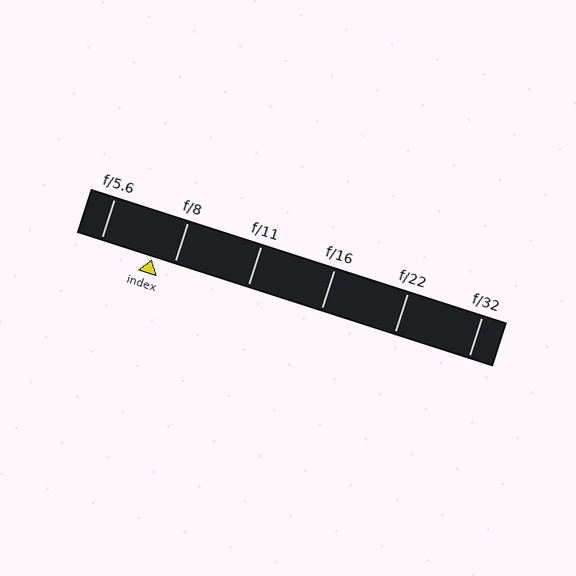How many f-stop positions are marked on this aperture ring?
There are 6 f-stop positions marked.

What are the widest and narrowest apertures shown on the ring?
The widest aperture shown is f/5.6 and the narrowest is f/32.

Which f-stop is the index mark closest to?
The index mark is closest to f/8.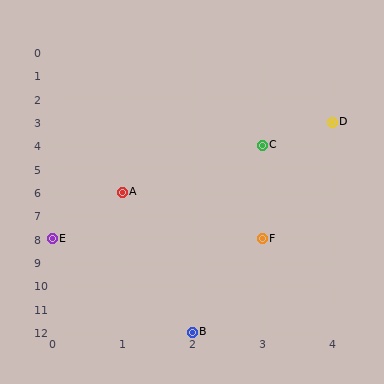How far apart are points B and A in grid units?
Points B and A are 1 column and 6 rows apart (about 6.1 grid units diagonally).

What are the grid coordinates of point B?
Point B is at grid coordinates (2, 12).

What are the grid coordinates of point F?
Point F is at grid coordinates (3, 8).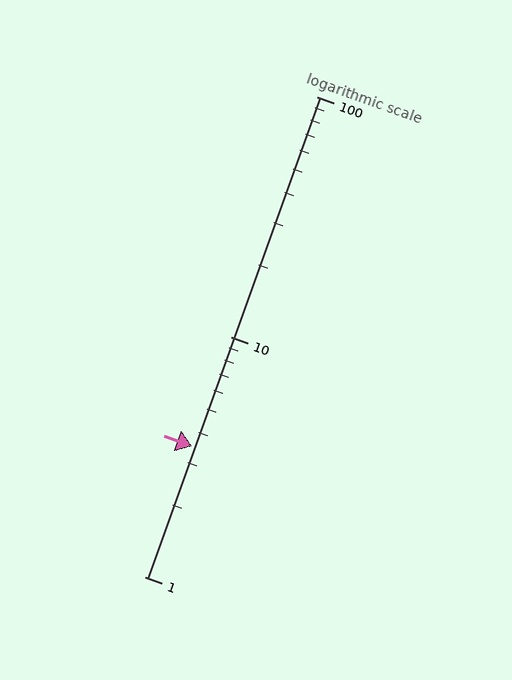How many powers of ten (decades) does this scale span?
The scale spans 2 decades, from 1 to 100.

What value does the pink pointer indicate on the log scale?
The pointer indicates approximately 3.5.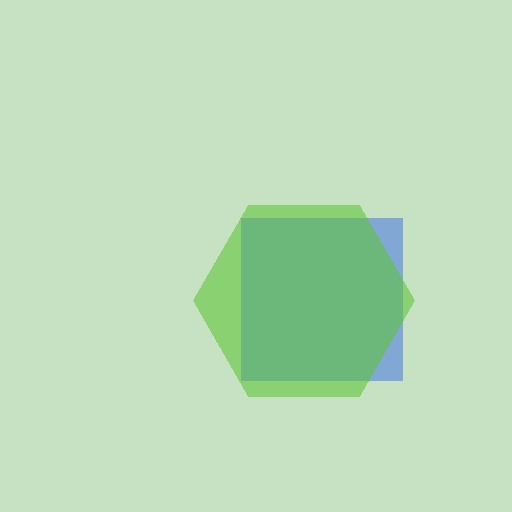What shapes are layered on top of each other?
The layered shapes are: a blue square, a lime hexagon.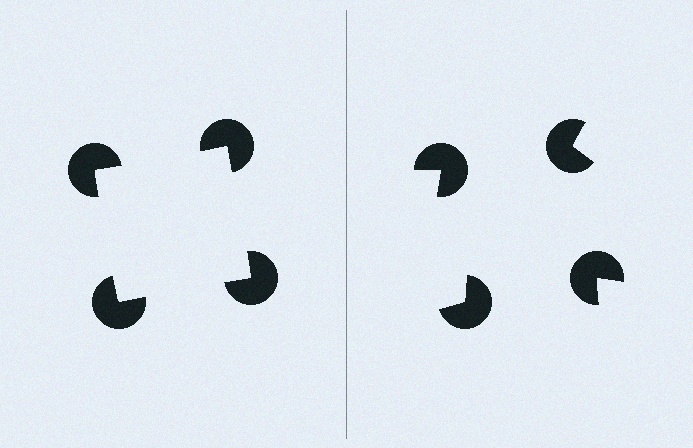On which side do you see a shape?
An illusory square appears on the left side. On the right side the wedge cuts are rotated, so no coherent shape forms.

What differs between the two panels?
The pac-man discs are positioned identically on both sides; only the wedge orientations differ. On the left they align to a square; on the right they are misaligned.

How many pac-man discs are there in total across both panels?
8 — 4 on each side.